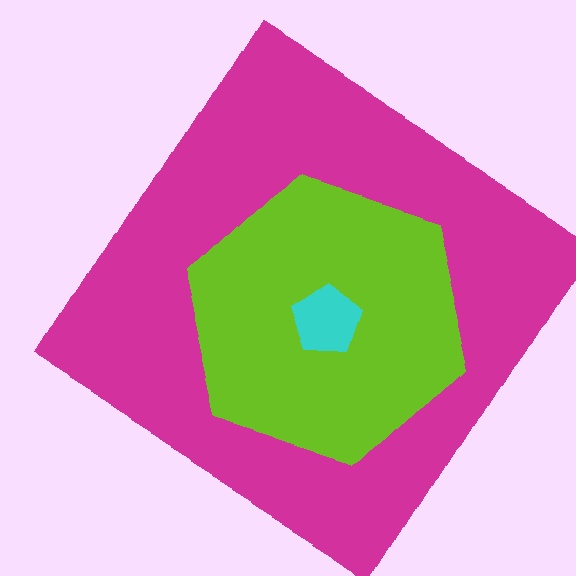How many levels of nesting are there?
3.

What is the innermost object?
The cyan pentagon.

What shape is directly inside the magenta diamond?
The lime hexagon.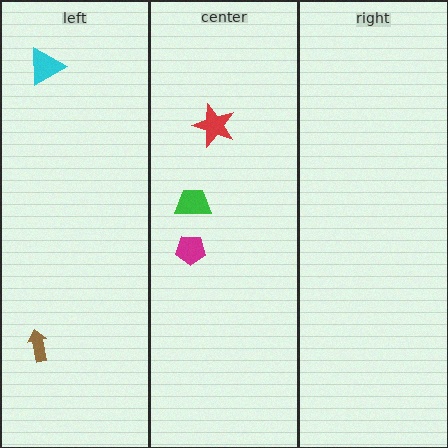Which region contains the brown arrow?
The left region.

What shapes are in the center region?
The red star, the magenta pentagon, the green trapezoid.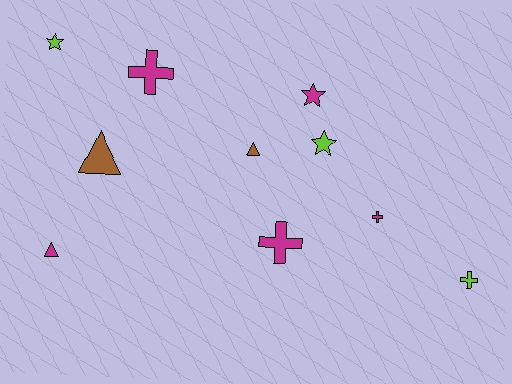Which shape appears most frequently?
Cross, with 4 objects.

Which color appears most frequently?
Magenta, with 5 objects.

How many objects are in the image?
There are 10 objects.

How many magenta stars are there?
There is 1 magenta star.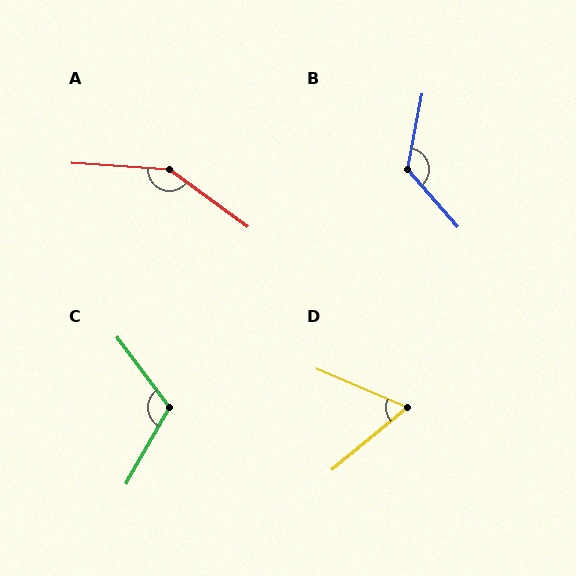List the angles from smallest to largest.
D (62°), C (114°), B (128°), A (148°).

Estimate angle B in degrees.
Approximately 128 degrees.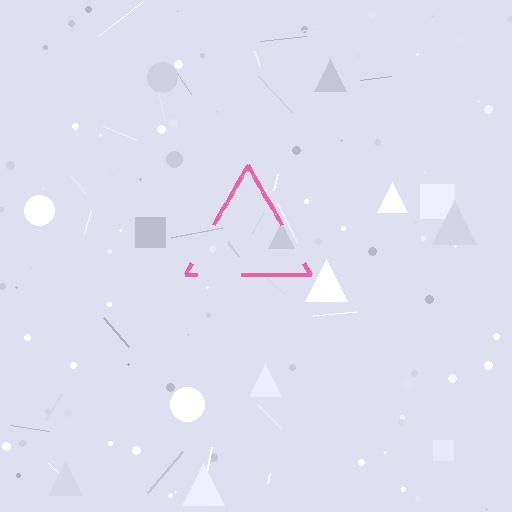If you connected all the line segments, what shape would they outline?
They would outline a triangle.